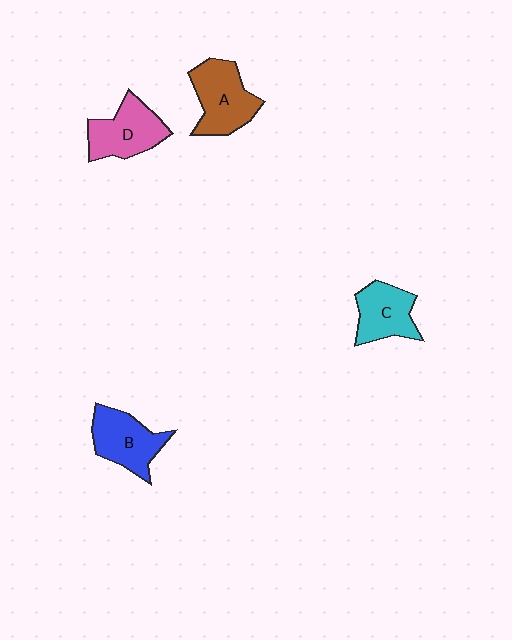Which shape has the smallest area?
Shape C (cyan).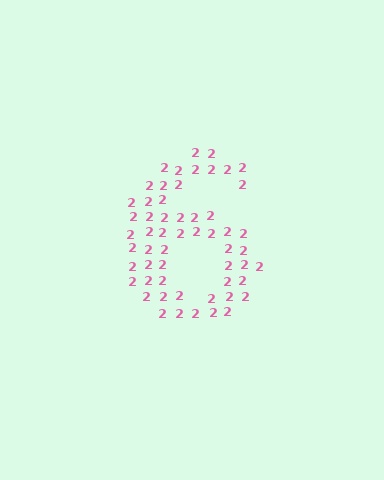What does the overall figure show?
The overall figure shows the digit 6.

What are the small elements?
The small elements are digit 2's.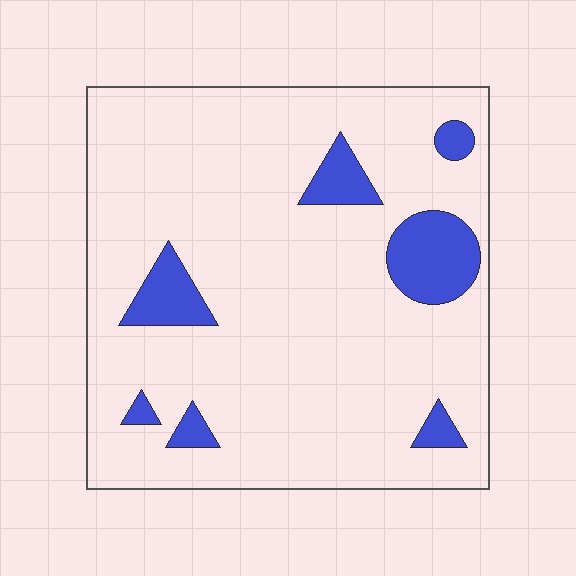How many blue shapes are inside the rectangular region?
7.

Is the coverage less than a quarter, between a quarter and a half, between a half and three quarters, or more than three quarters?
Less than a quarter.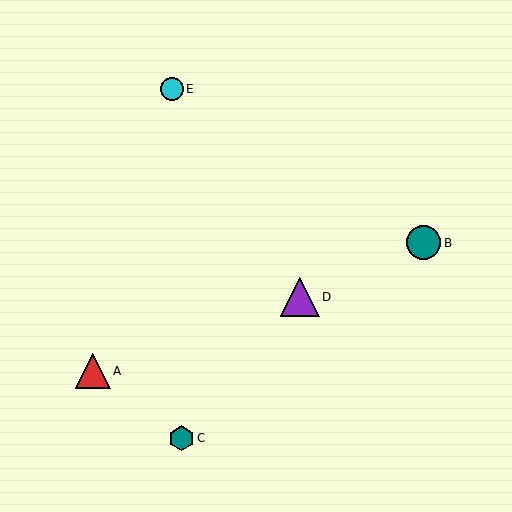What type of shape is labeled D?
Shape D is a purple triangle.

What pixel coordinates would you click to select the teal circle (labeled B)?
Click at (424, 243) to select the teal circle B.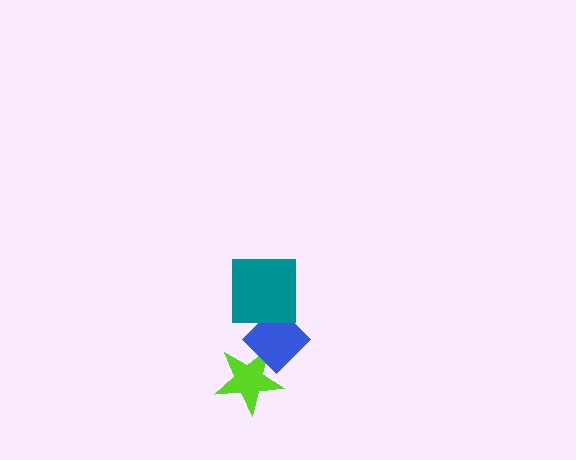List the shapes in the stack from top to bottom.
From top to bottom: the teal square, the blue diamond, the lime star.